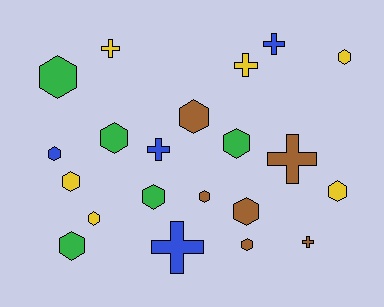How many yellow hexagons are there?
There are 4 yellow hexagons.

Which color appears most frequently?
Yellow, with 6 objects.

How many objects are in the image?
There are 21 objects.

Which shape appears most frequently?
Hexagon, with 14 objects.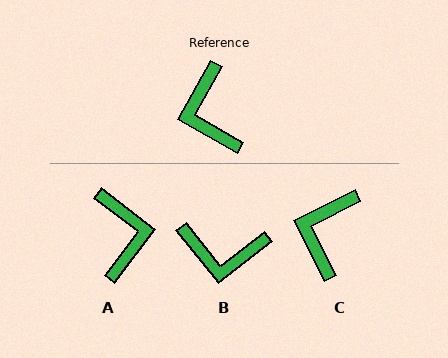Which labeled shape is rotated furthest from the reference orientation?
A, about 172 degrees away.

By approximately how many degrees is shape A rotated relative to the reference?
Approximately 172 degrees counter-clockwise.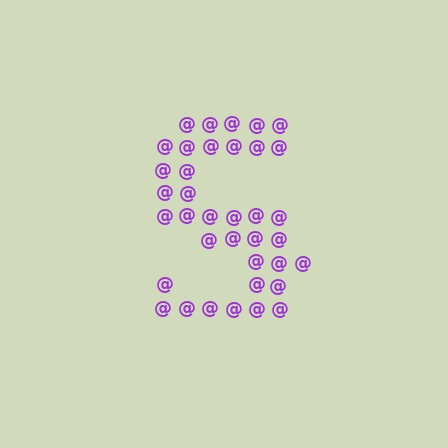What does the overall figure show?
The overall figure shows the letter S.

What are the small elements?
The small elements are at signs.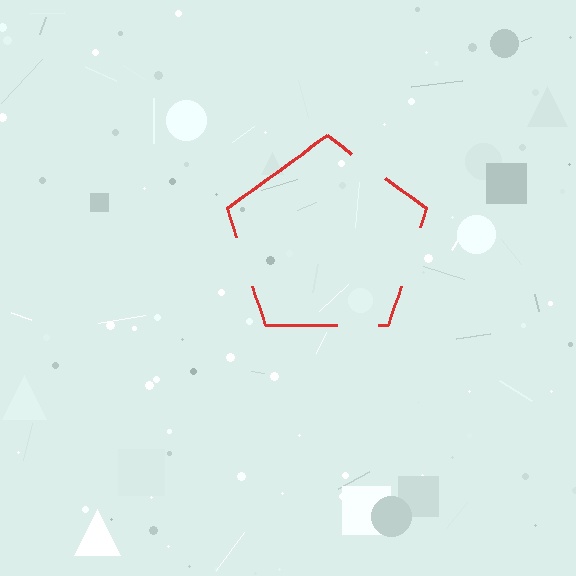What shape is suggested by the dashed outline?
The dashed outline suggests a pentagon.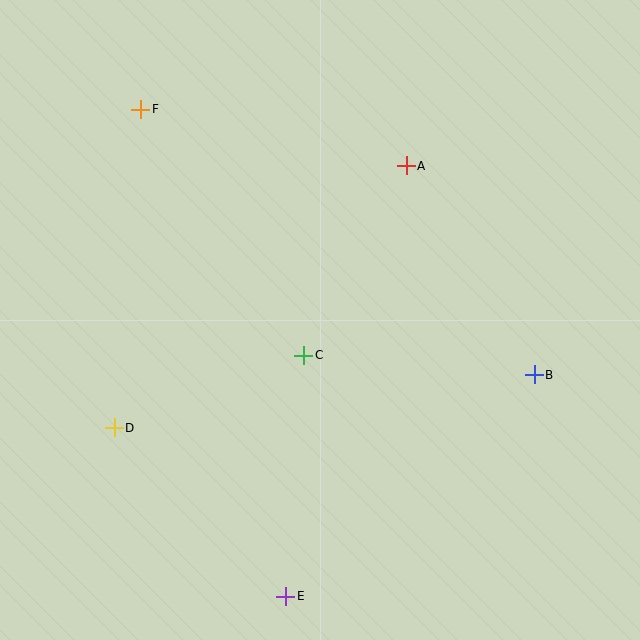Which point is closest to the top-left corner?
Point F is closest to the top-left corner.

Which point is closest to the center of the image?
Point C at (304, 355) is closest to the center.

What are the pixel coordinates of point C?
Point C is at (304, 355).